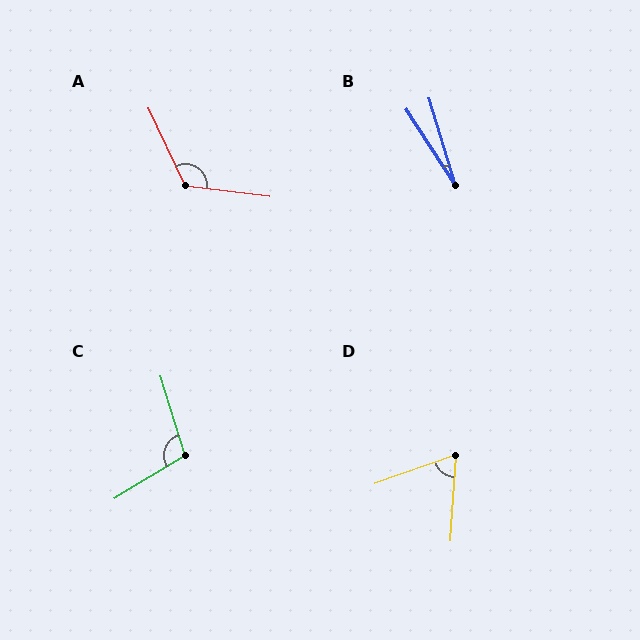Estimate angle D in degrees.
Approximately 66 degrees.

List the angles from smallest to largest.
B (16°), D (66°), C (104°), A (122°).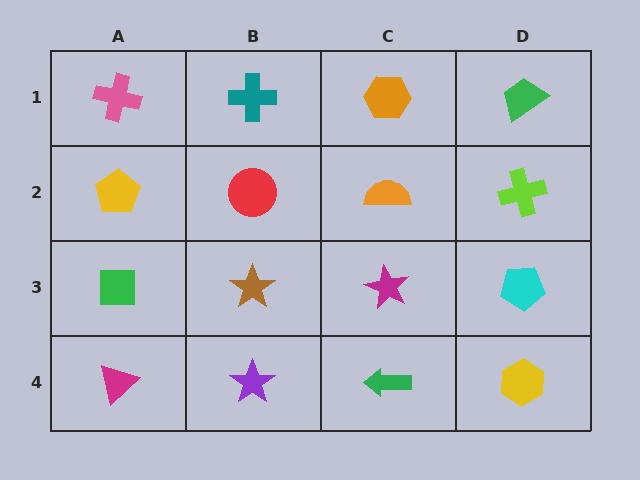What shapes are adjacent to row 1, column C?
An orange semicircle (row 2, column C), a teal cross (row 1, column B), a green trapezoid (row 1, column D).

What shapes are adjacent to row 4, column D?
A cyan pentagon (row 3, column D), a green arrow (row 4, column C).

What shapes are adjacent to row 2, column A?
A pink cross (row 1, column A), a green square (row 3, column A), a red circle (row 2, column B).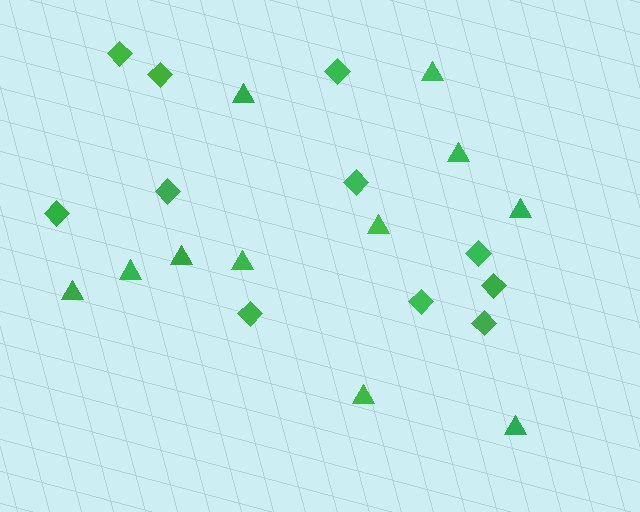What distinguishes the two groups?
There are 2 groups: one group of triangles (11) and one group of diamonds (11).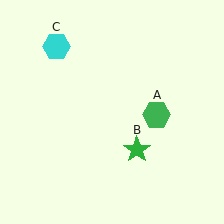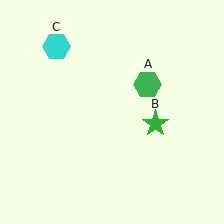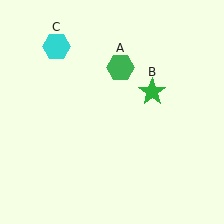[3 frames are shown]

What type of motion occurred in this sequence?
The green hexagon (object A), green star (object B) rotated counterclockwise around the center of the scene.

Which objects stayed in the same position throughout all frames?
Cyan hexagon (object C) remained stationary.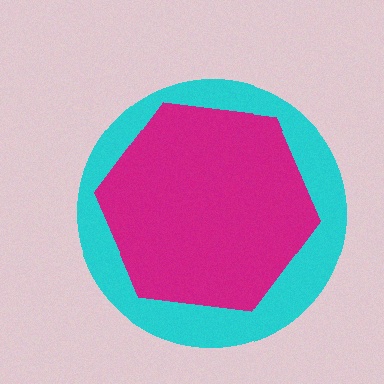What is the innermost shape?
The magenta hexagon.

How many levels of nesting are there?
2.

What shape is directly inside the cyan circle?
The magenta hexagon.